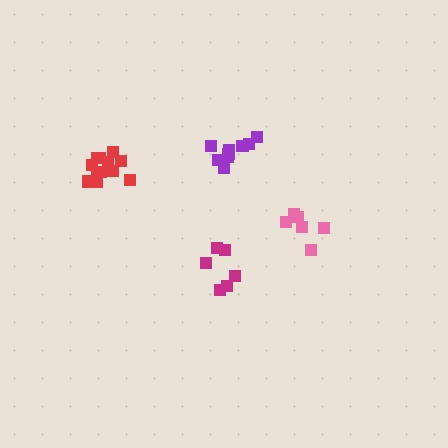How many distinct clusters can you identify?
There are 4 distinct clusters.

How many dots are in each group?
Group 1: 9 dots, Group 2: 6 dots, Group 3: 6 dots, Group 4: 12 dots (33 total).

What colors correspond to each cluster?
The clusters are colored: purple, magenta, pink, red.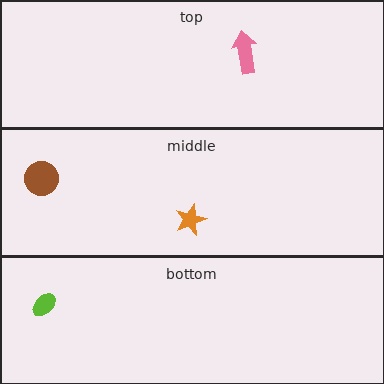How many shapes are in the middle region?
2.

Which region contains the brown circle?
The middle region.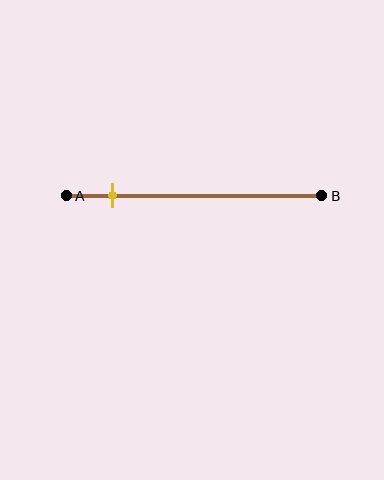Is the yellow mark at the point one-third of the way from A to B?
No, the mark is at about 20% from A, not at the 33% one-third point.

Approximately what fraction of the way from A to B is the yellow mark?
The yellow mark is approximately 20% of the way from A to B.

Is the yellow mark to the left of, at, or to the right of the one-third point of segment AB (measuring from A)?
The yellow mark is to the left of the one-third point of segment AB.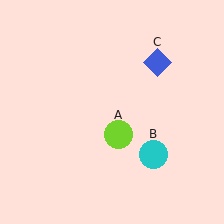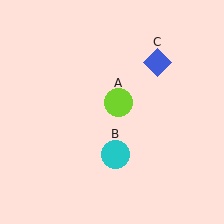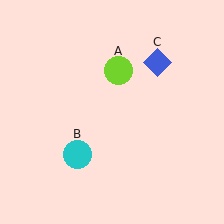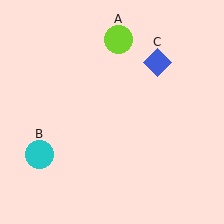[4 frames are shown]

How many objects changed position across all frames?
2 objects changed position: lime circle (object A), cyan circle (object B).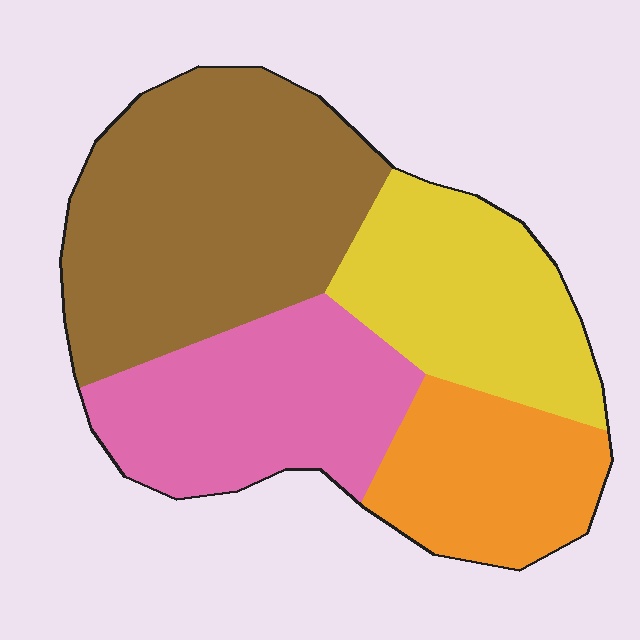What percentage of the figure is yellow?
Yellow takes up less than a quarter of the figure.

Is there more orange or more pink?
Pink.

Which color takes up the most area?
Brown, at roughly 35%.